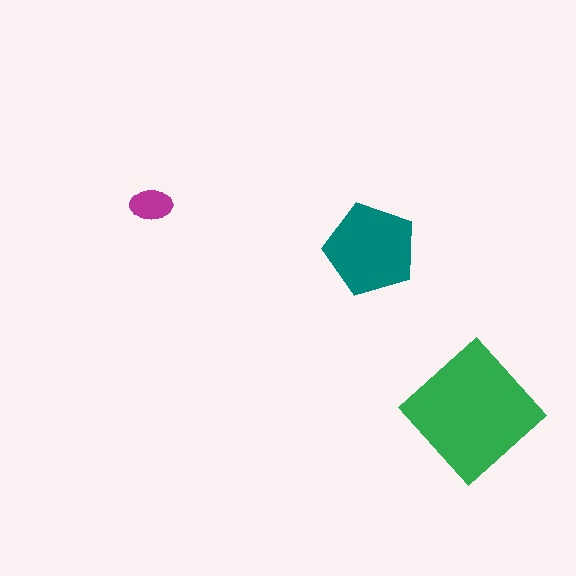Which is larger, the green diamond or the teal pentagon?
The green diamond.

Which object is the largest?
The green diamond.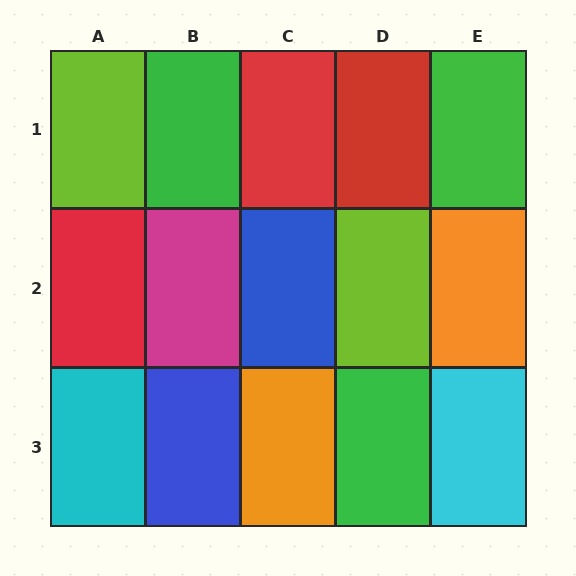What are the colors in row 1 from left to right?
Lime, green, red, red, green.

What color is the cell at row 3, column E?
Cyan.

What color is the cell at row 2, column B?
Magenta.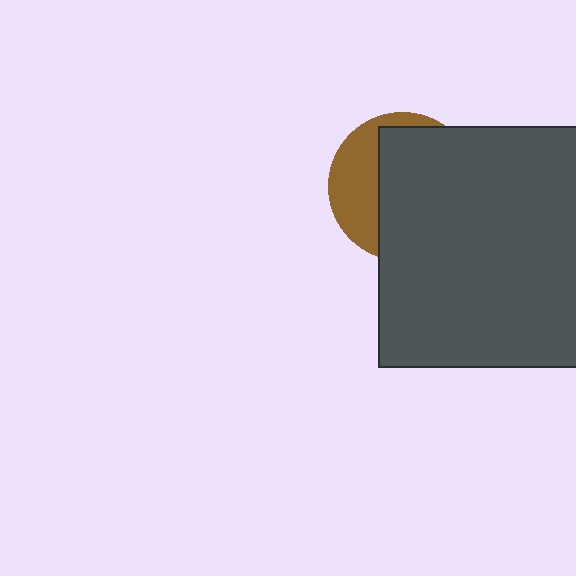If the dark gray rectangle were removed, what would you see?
You would see the complete brown circle.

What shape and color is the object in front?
The object in front is a dark gray rectangle.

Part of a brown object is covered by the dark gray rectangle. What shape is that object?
It is a circle.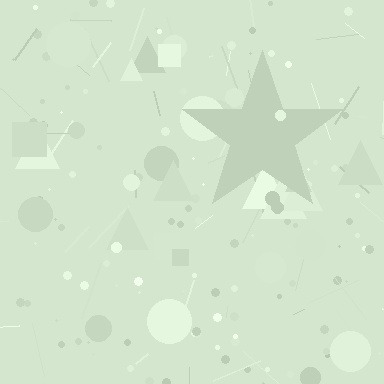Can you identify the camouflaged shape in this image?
The camouflaged shape is a star.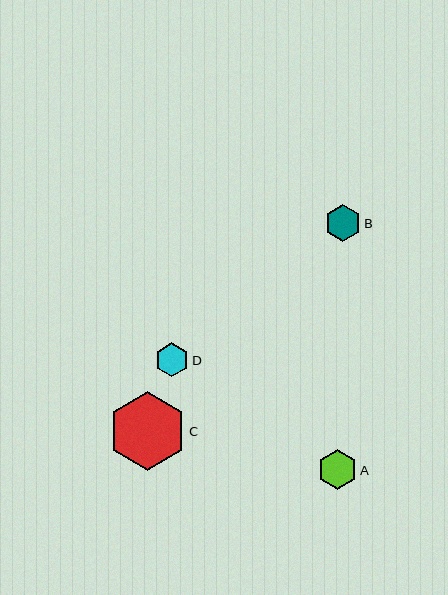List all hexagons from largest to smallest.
From largest to smallest: C, A, B, D.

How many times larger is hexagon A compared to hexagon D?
Hexagon A is approximately 1.1 times the size of hexagon D.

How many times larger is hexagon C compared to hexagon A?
Hexagon C is approximately 2.0 times the size of hexagon A.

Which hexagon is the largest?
Hexagon C is the largest with a size of approximately 79 pixels.